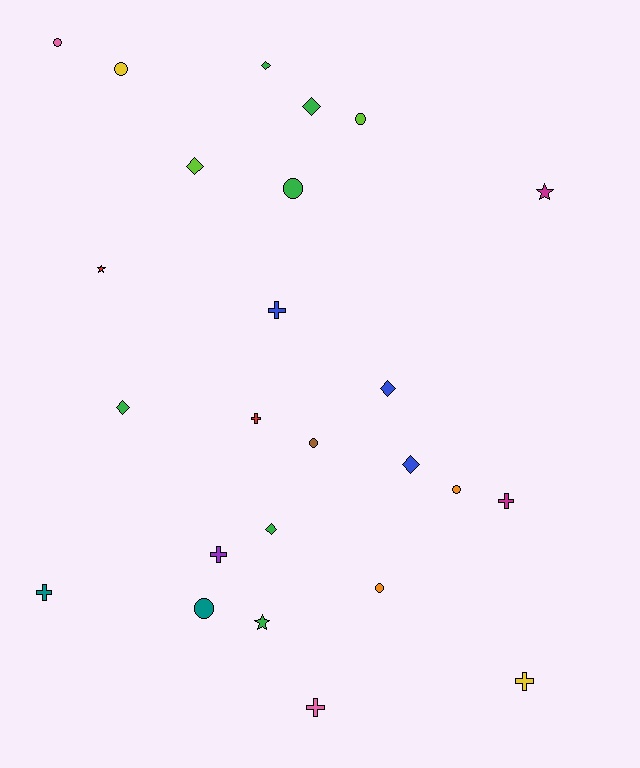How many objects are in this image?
There are 25 objects.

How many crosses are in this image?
There are 7 crosses.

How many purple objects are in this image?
There is 1 purple object.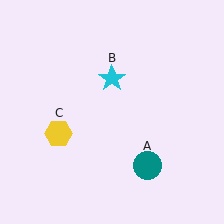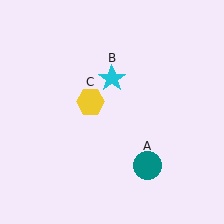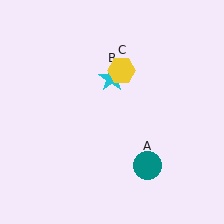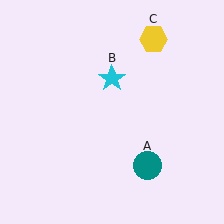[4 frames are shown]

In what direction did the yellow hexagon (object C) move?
The yellow hexagon (object C) moved up and to the right.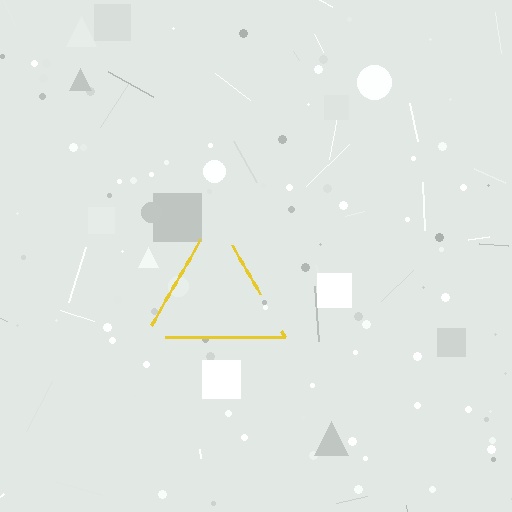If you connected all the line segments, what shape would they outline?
They would outline a triangle.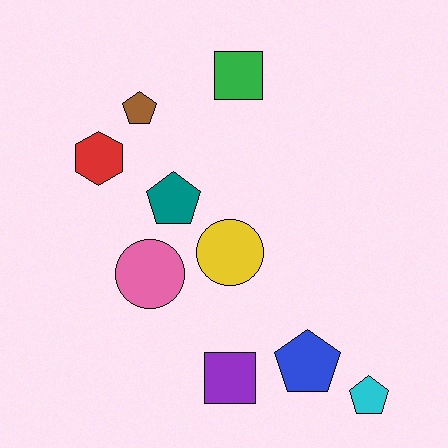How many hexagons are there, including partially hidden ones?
There is 1 hexagon.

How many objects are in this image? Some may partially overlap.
There are 9 objects.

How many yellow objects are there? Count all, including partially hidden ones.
There is 1 yellow object.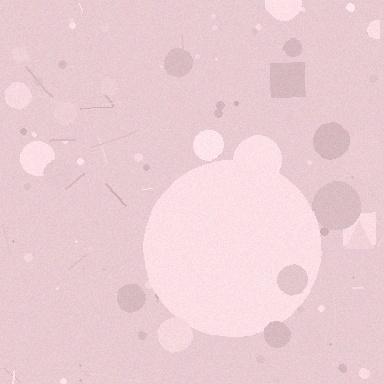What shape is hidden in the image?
A circle is hidden in the image.